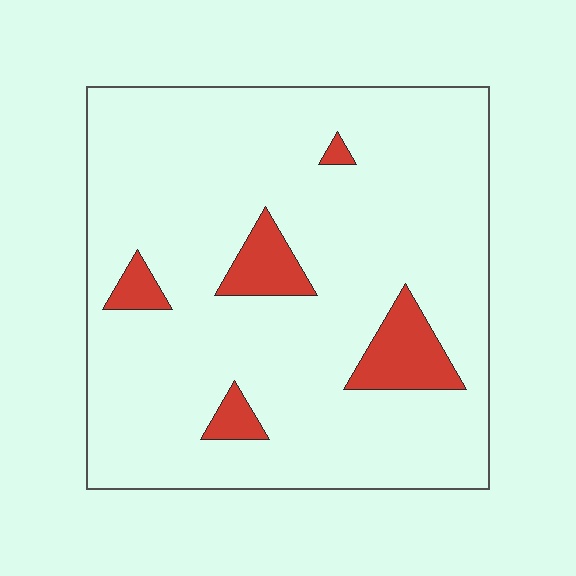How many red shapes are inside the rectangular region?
5.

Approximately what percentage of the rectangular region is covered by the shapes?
Approximately 10%.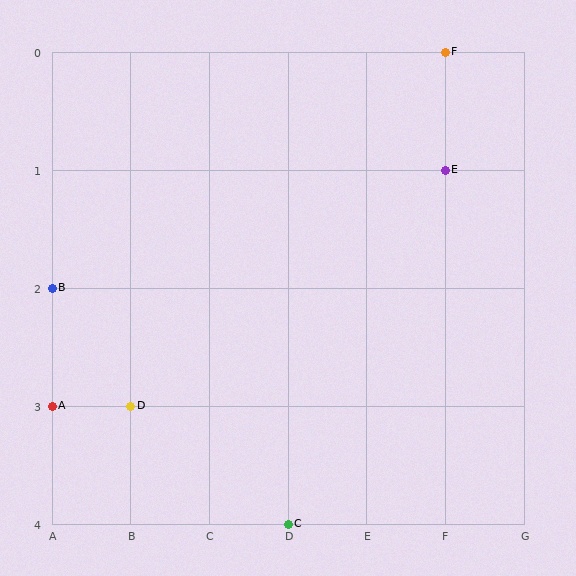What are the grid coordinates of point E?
Point E is at grid coordinates (F, 1).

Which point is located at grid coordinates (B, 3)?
Point D is at (B, 3).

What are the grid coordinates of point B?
Point B is at grid coordinates (A, 2).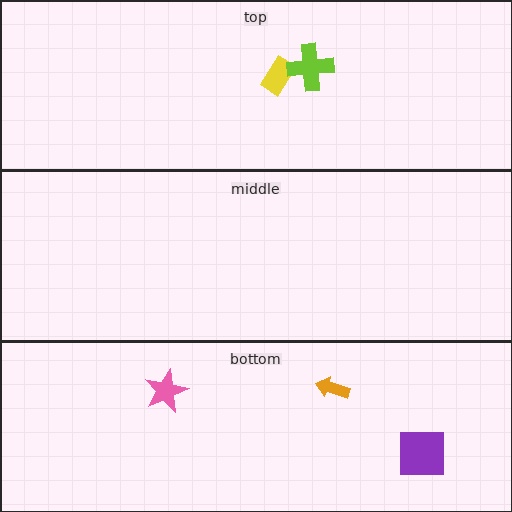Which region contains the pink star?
The bottom region.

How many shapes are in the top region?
2.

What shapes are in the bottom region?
The orange arrow, the pink star, the purple square.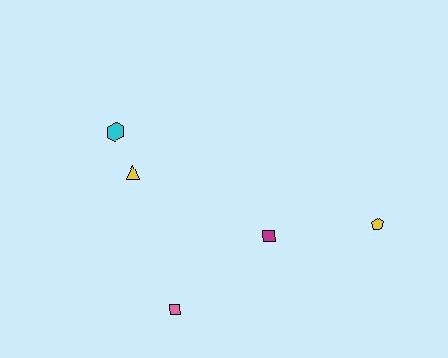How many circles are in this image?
There are no circles.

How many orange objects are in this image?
There are no orange objects.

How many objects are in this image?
There are 5 objects.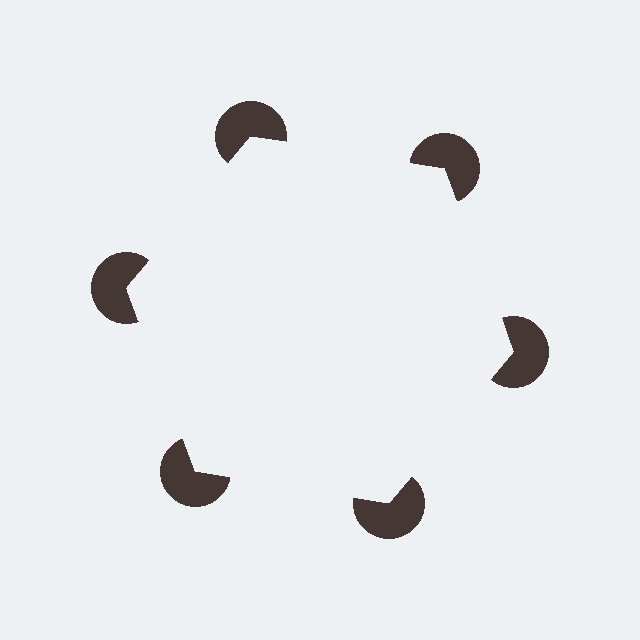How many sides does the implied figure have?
6 sides.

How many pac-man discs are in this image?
There are 6 — one at each vertex of the illusory hexagon.